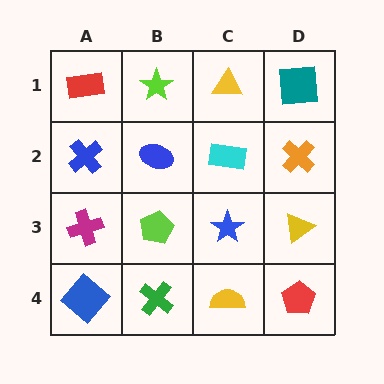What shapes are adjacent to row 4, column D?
A yellow triangle (row 3, column D), a yellow semicircle (row 4, column C).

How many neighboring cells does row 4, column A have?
2.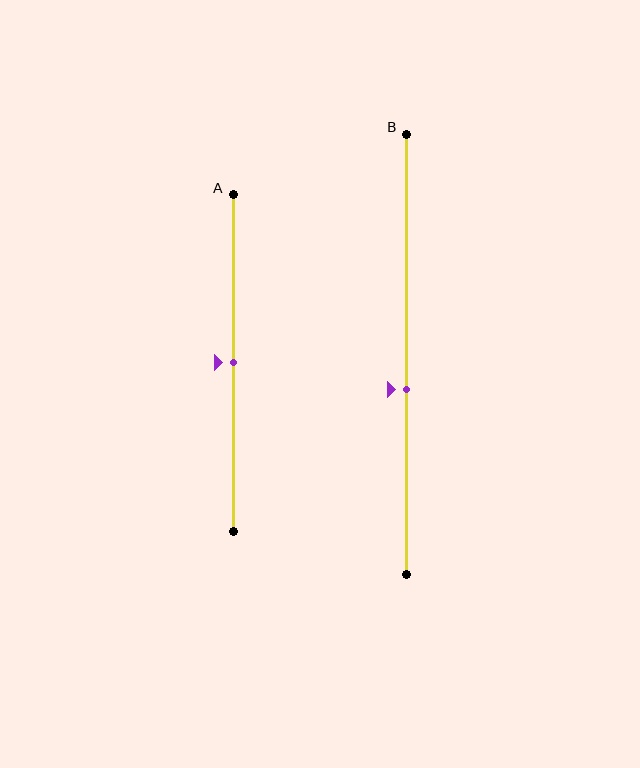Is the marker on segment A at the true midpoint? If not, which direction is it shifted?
Yes, the marker on segment A is at the true midpoint.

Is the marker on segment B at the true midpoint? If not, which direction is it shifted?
No, the marker on segment B is shifted downward by about 8% of the segment length.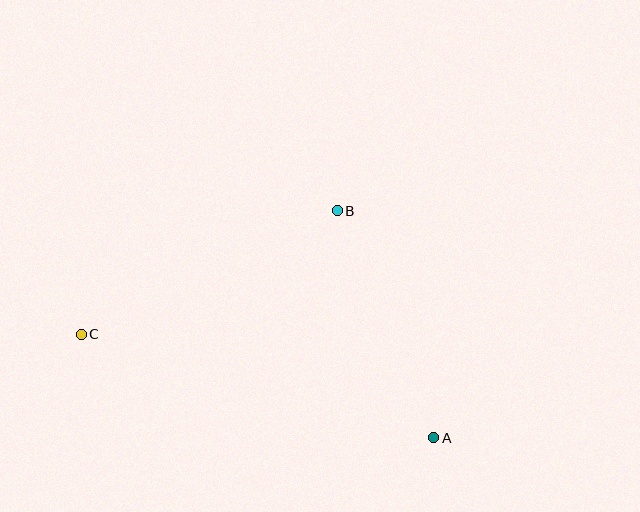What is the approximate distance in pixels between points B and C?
The distance between B and C is approximately 285 pixels.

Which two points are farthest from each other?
Points A and C are farthest from each other.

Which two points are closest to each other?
Points A and B are closest to each other.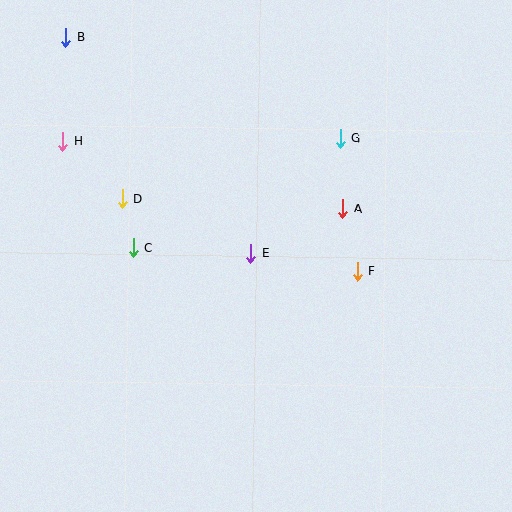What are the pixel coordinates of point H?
Point H is at (62, 141).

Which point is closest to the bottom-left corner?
Point C is closest to the bottom-left corner.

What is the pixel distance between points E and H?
The distance between E and H is 219 pixels.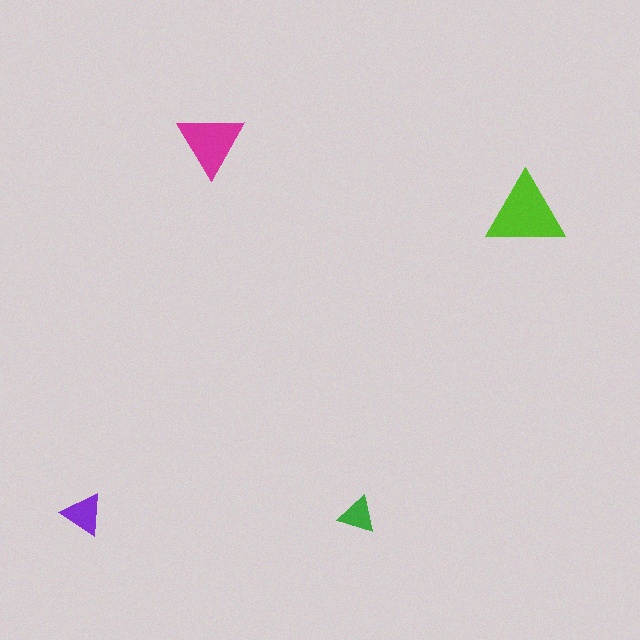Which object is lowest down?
The green triangle is bottommost.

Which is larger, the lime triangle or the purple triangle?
The lime one.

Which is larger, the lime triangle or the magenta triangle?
The lime one.